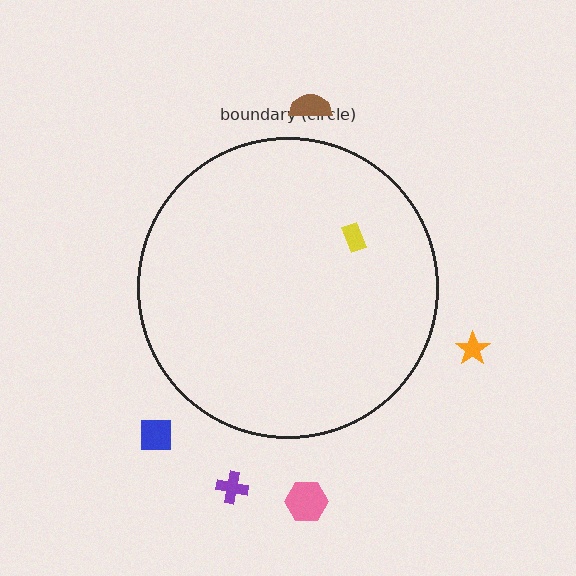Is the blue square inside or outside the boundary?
Outside.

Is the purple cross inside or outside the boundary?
Outside.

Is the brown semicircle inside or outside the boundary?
Outside.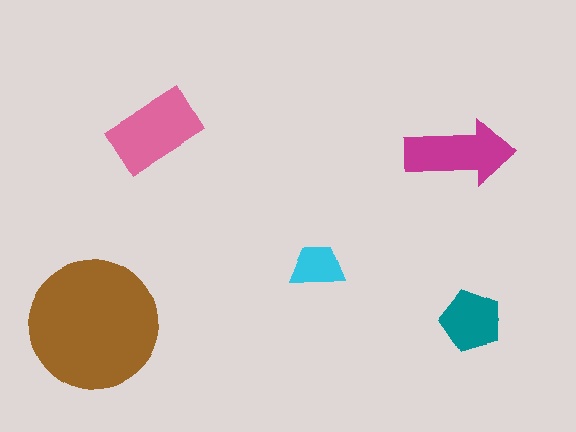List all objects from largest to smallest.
The brown circle, the pink rectangle, the magenta arrow, the teal pentagon, the cyan trapezoid.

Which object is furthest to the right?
The teal pentagon is rightmost.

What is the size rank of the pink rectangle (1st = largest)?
2nd.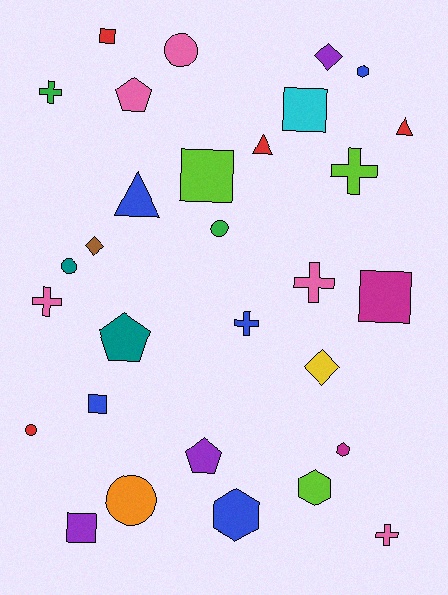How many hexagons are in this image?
There are 4 hexagons.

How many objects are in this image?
There are 30 objects.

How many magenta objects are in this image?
There are 2 magenta objects.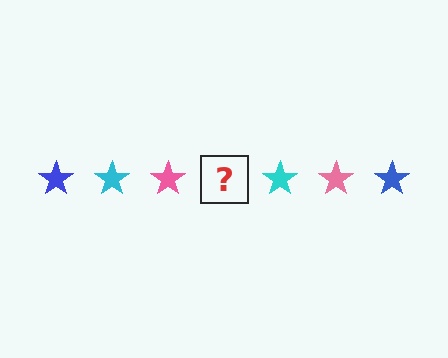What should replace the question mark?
The question mark should be replaced with a blue star.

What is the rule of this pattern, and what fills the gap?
The rule is that the pattern cycles through blue, cyan, pink stars. The gap should be filled with a blue star.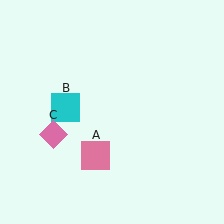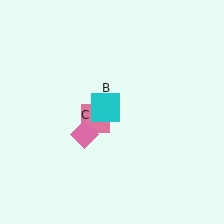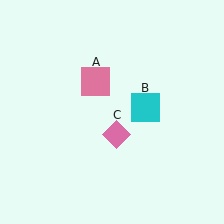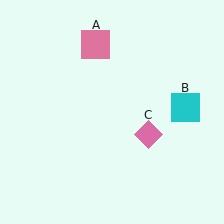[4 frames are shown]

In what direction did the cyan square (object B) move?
The cyan square (object B) moved right.